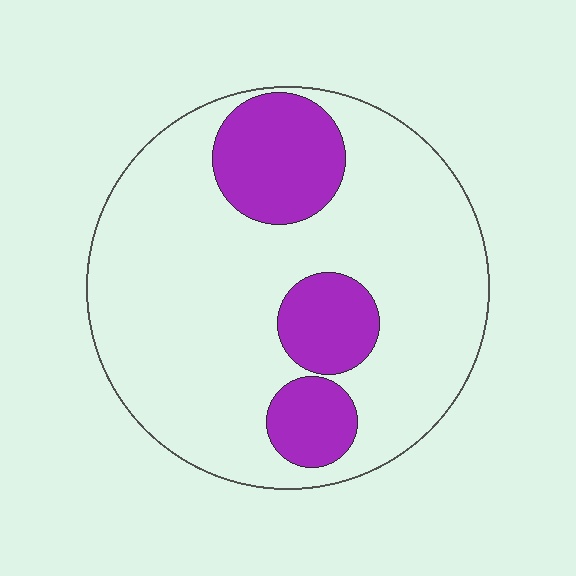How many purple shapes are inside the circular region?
3.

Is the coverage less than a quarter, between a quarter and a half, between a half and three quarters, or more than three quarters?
Less than a quarter.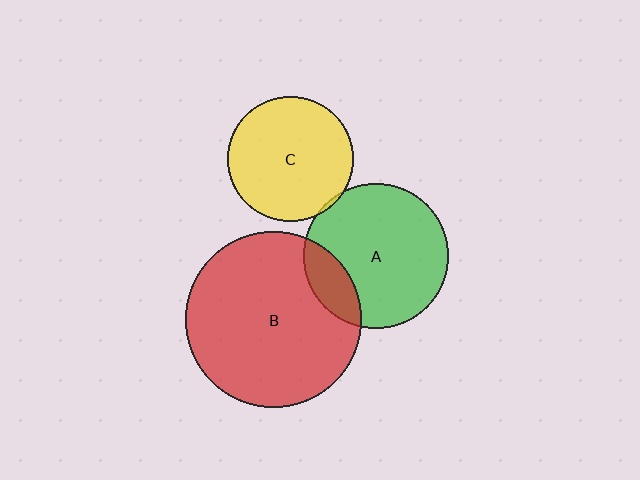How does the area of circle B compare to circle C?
Approximately 2.0 times.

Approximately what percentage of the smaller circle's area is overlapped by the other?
Approximately 15%.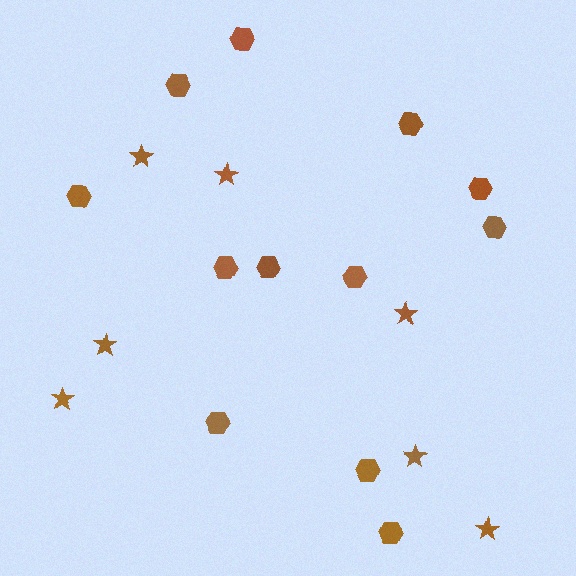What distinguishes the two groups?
There are 2 groups: one group of stars (7) and one group of hexagons (12).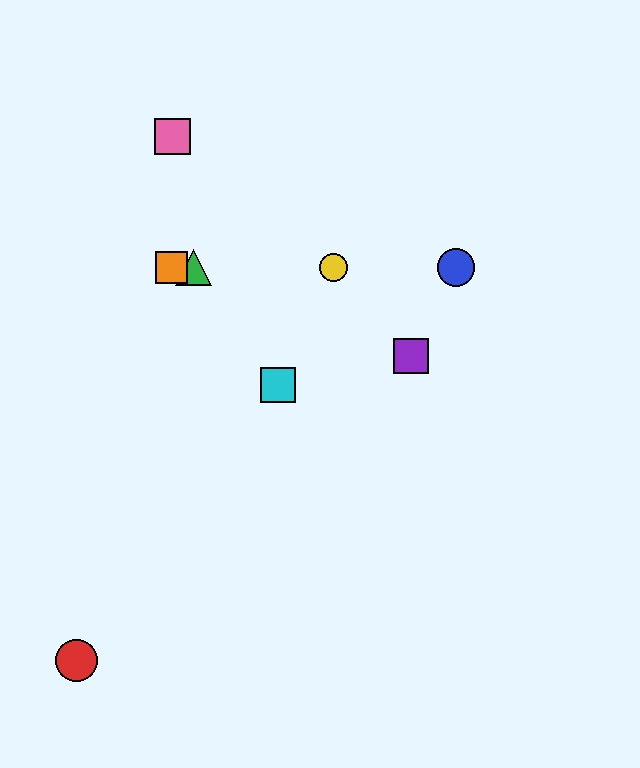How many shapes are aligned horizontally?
4 shapes (the blue circle, the green triangle, the yellow circle, the orange square) are aligned horizontally.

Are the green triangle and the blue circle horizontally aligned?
Yes, both are at y≈268.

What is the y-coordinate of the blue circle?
The blue circle is at y≈268.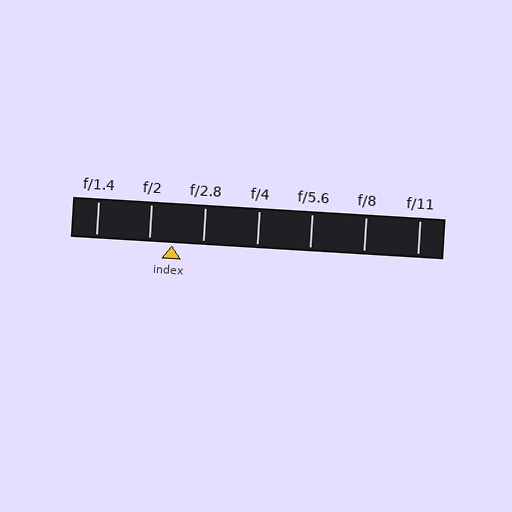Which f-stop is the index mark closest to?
The index mark is closest to f/2.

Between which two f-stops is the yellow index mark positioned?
The index mark is between f/2 and f/2.8.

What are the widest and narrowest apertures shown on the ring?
The widest aperture shown is f/1.4 and the narrowest is f/11.